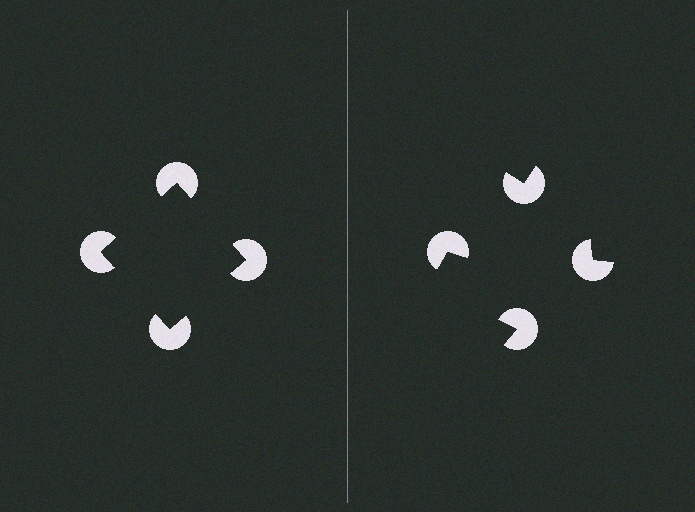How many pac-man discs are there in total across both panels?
8 — 4 on each side.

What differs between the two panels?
The pac-man discs are positioned identically on both sides; only the wedge orientations differ. On the left they align to a square; on the right they are misaligned.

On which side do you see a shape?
An illusory square appears on the left side. On the right side the wedge cuts are rotated, so no coherent shape forms.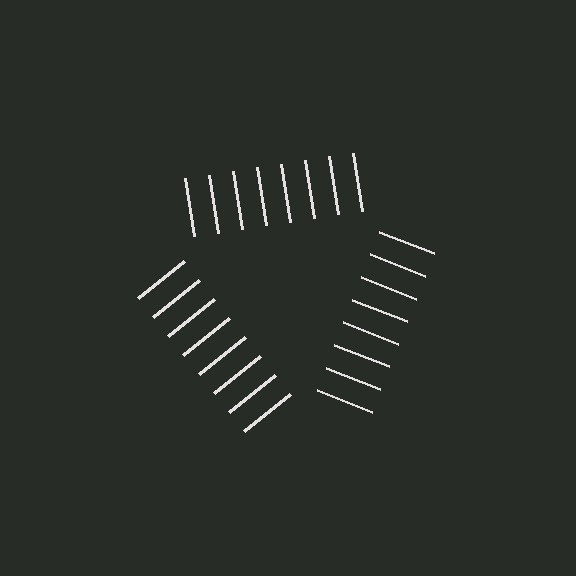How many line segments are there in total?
24 — 8 along each of the 3 edges.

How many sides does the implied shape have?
3 sides — the line-ends trace a triangle.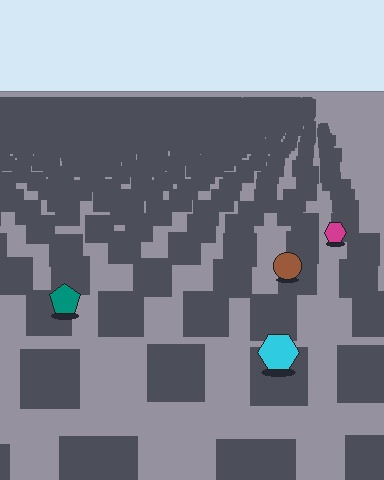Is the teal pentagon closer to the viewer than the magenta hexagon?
Yes. The teal pentagon is closer — you can tell from the texture gradient: the ground texture is coarser near it.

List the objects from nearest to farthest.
From nearest to farthest: the cyan hexagon, the teal pentagon, the brown circle, the magenta hexagon.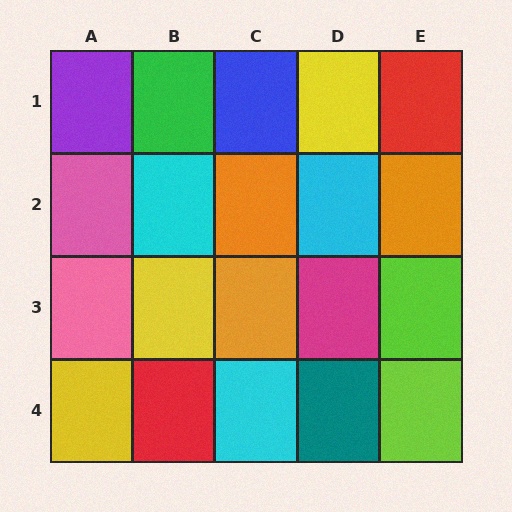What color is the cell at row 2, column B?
Cyan.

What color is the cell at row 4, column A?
Yellow.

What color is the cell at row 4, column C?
Cyan.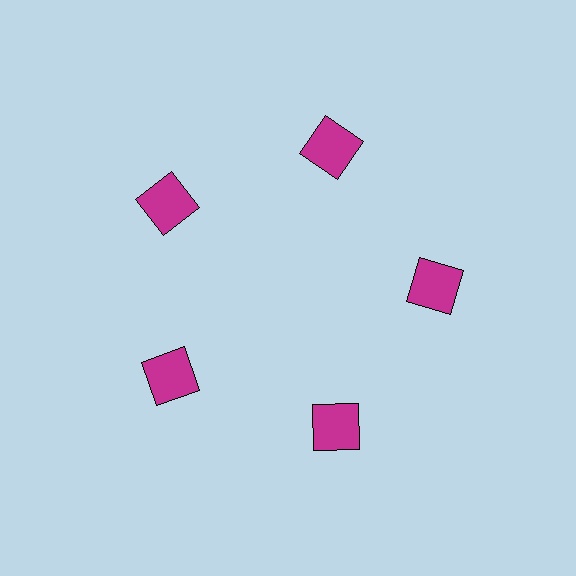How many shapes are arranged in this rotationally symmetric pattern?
There are 5 shapes, arranged in 5 groups of 1.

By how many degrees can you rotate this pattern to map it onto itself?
The pattern maps onto itself every 72 degrees of rotation.